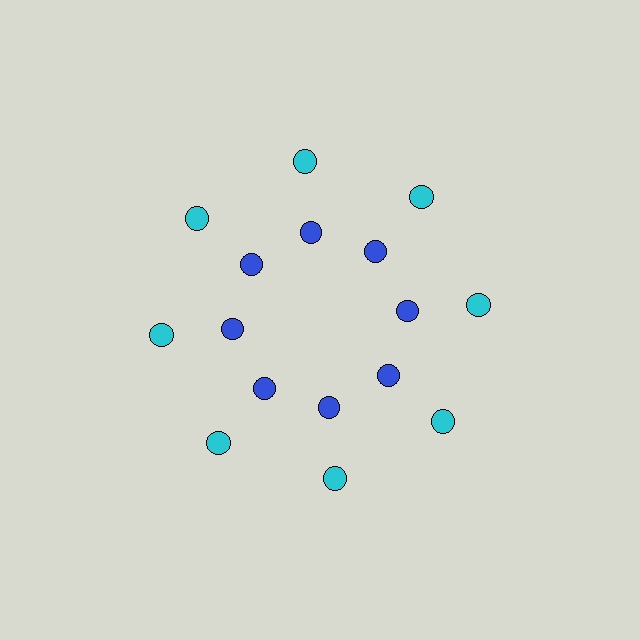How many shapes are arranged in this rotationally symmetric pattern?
There are 16 shapes, arranged in 8 groups of 2.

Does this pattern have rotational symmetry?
Yes, this pattern has 8-fold rotational symmetry. It looks the same after rotating 45 degrees around the center.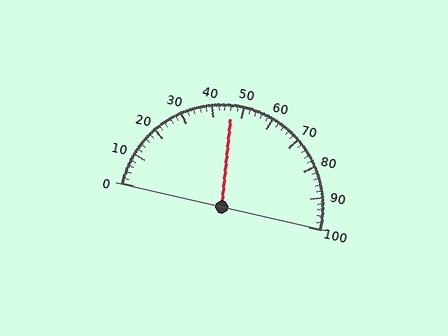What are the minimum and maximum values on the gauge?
The gauge ranges from 0 to 100.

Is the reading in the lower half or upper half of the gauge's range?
The reading is in the lower half of the range (0 to 100).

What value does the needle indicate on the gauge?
The needle indicates approximately 46.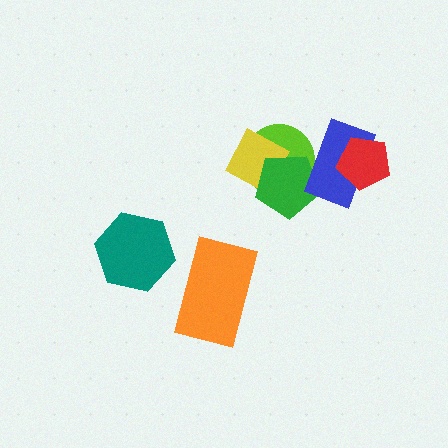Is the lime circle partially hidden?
Yes, it is partially covered by another shape.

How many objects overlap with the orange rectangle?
0 objects overlap with the orange rectangle.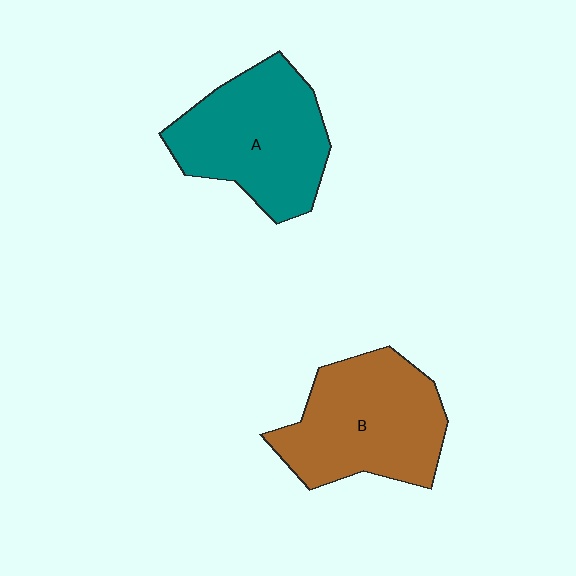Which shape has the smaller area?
Shape A (teal).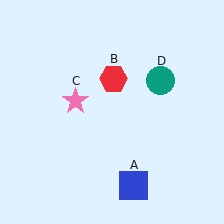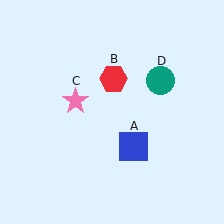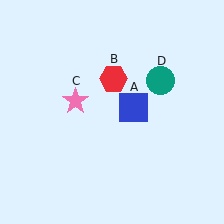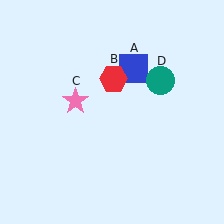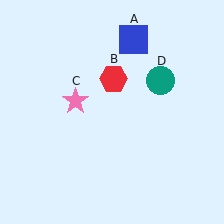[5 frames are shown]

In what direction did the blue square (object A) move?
The blue square (object A) moved up.